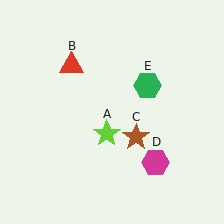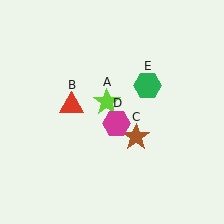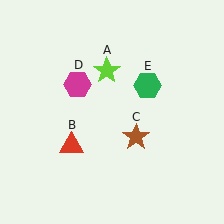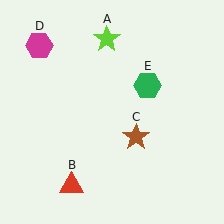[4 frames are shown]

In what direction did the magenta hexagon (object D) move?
The magenta hexagon (object D) moved up and to the left.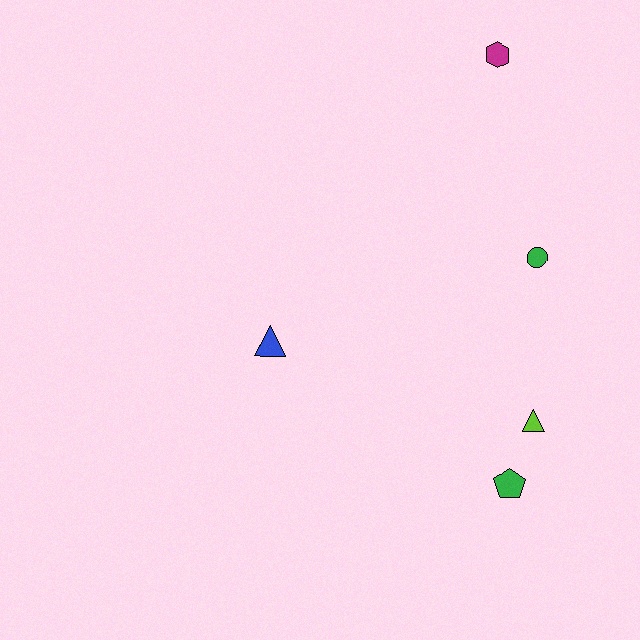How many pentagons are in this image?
There is 1 pentagon.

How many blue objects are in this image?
There is 1 blue object.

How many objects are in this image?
There are 5 objects.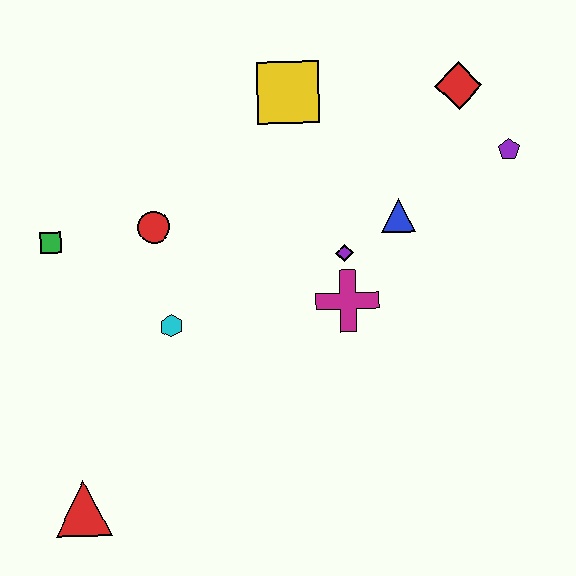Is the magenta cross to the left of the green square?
No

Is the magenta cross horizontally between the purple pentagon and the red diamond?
No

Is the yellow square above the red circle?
Yes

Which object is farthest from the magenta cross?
The red triangle is farthest from the magenta cross.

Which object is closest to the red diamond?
The purple pentagon is closest to the red diamond.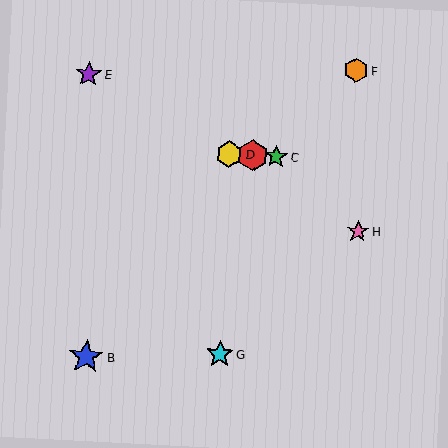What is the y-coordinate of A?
Object A is at y≈155.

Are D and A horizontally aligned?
Yes, both are at y≈154.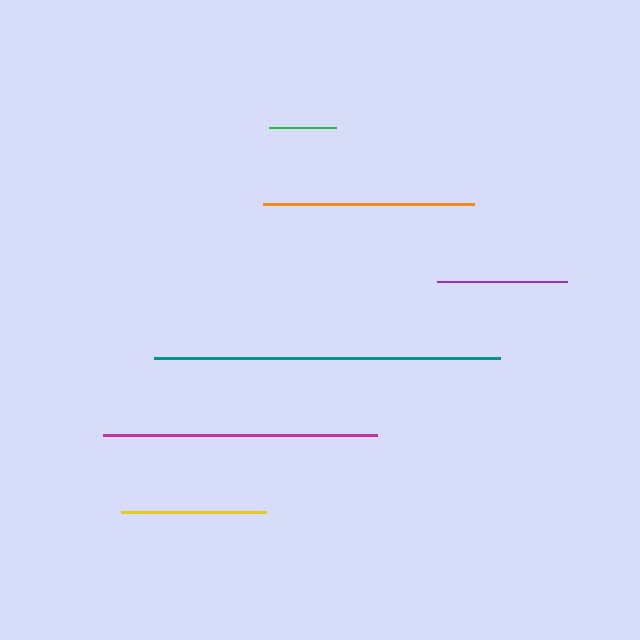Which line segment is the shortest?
The green line is the shortest at approximately 68 pixels.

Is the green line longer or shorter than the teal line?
The teal line is longer than the green line.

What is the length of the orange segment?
The orange segment is approximately 211 pixels long.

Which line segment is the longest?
The teal line is the longest at approximately 345 pixels.